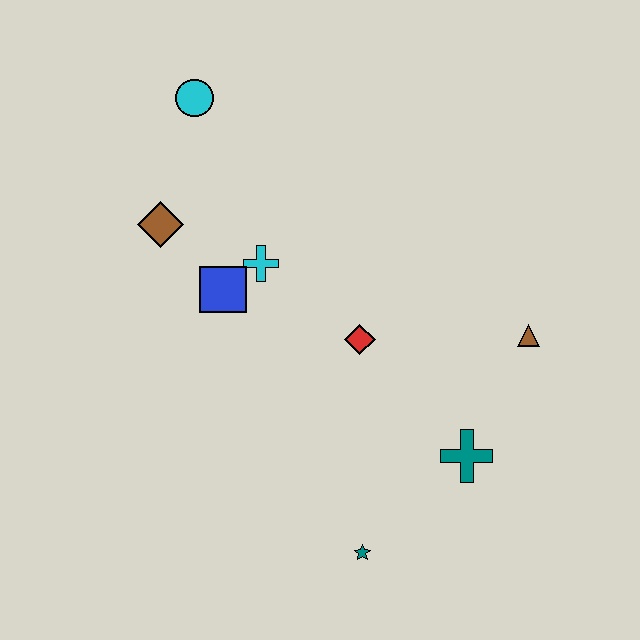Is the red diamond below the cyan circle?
Yes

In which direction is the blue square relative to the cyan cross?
The blue square is to the left of the cyan cross.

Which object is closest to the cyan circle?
The brown diamond is closest to the cyan circle.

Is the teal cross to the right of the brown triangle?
No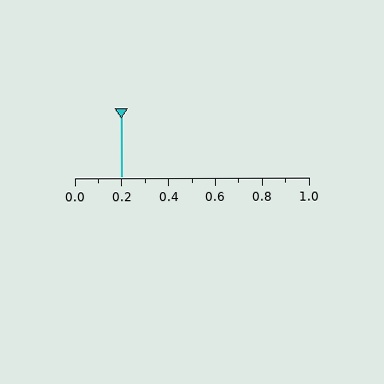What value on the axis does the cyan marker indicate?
The marker indicates approximately 0.2.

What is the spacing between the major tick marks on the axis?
The major ticks are spaced 0.2 apart.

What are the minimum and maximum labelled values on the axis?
The axis runs from 0.0 to 1.0.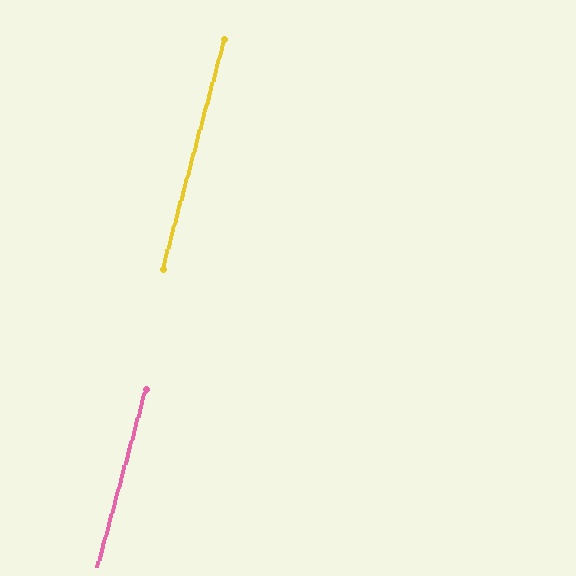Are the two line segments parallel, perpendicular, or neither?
Parallel — their directions differ by only 0.1°.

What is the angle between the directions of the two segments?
Approximately 0 degrees.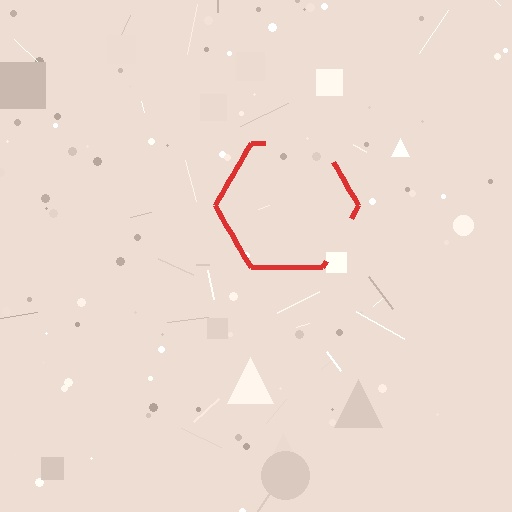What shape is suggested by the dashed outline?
The dashed outline suggests a hexagon.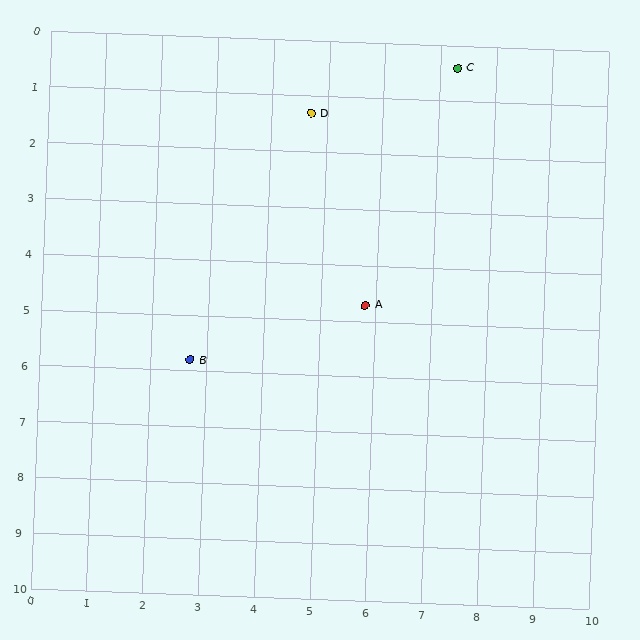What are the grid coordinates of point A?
Point A is at approximately (5.8, 4.7).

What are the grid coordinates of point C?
Point C is at approximately (7.3, 0.4).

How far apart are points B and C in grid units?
Points B and C are about 7.1 grid units apart.